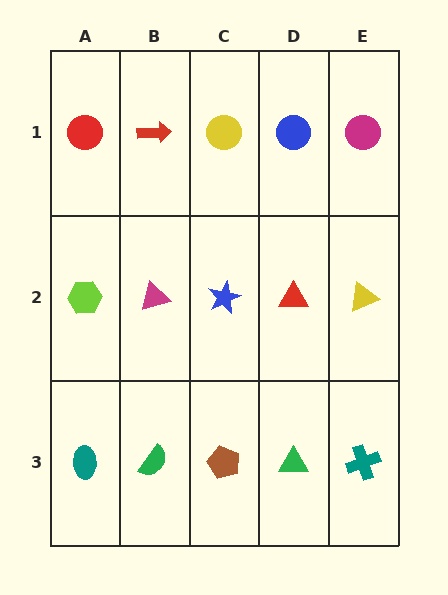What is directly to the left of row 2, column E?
A red triangle.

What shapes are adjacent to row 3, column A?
A lime hexagon (row 2, column A), a green semicircle (row 3, column B).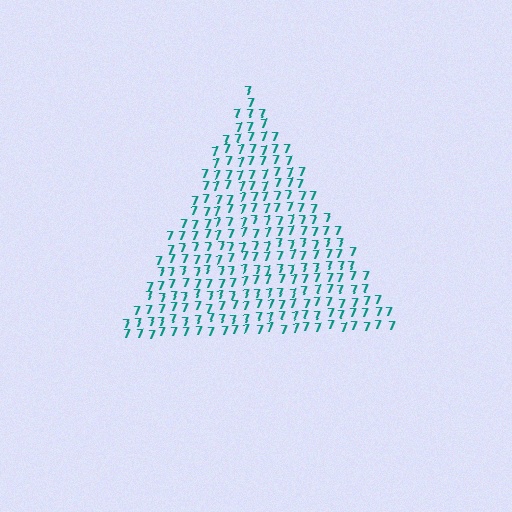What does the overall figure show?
The overall figure shows a triangle.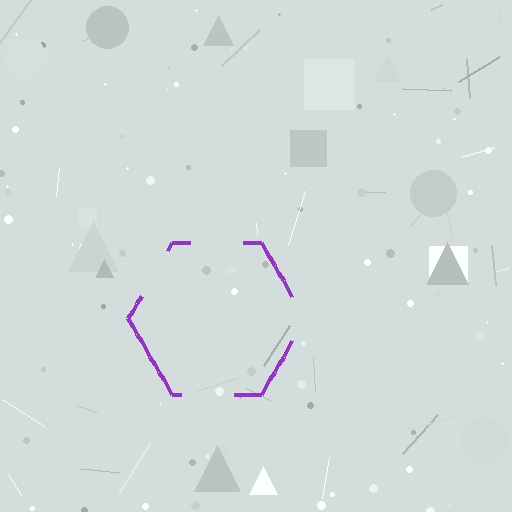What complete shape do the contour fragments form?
The contour fragments form a hexagon.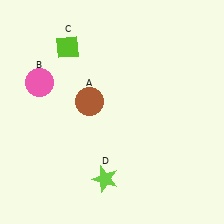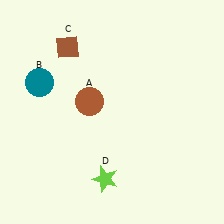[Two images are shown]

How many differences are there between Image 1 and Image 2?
There are 2 differences between the two images.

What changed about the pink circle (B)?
In Image 1, B is pink. In Image 2, it changed to teal.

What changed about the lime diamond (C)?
In Image 1, C is lime. In Image 2, it changed to brown.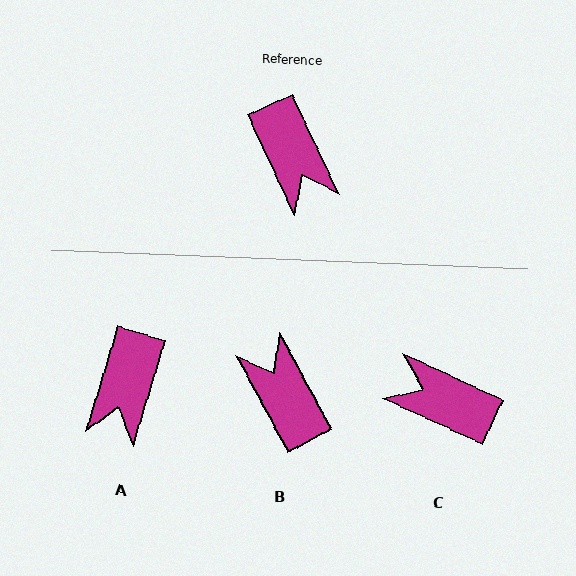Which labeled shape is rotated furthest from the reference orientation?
B, about 177 degrees away.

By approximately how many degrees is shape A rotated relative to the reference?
Approximately 42 degrees clockwise.